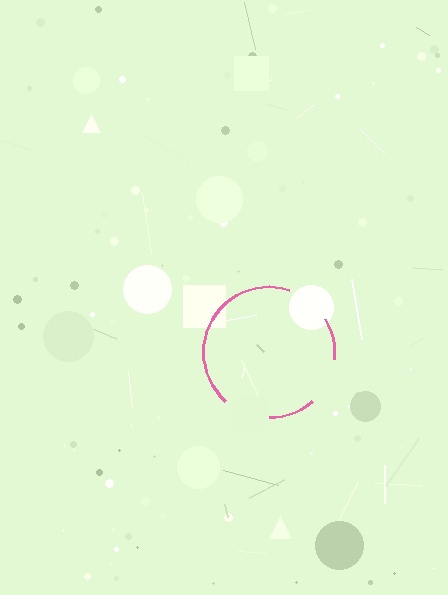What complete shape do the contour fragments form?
The contour fragments form a circle.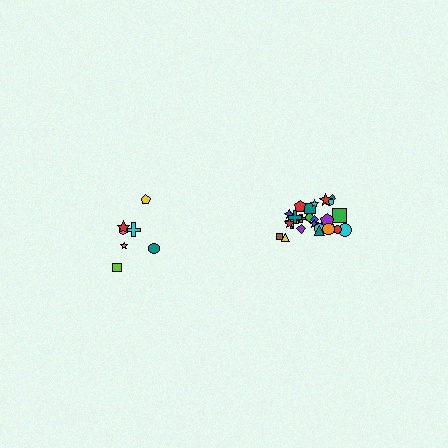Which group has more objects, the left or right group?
The right group.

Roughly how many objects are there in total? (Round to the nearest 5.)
Roughly 30 objects in total.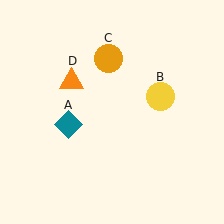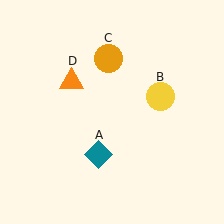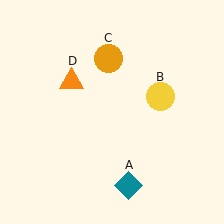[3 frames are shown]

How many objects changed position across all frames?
1 object changed position: teal diamond (object A).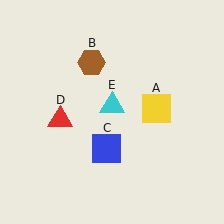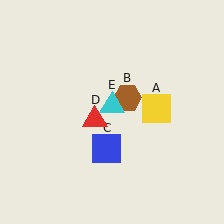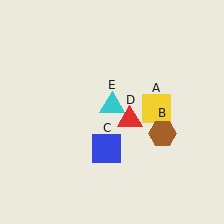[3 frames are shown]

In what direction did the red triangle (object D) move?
The red triangle (object D) moved right.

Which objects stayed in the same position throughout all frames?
Yellow square (object A) and blue square (object C) and cyan triangle (object E) remained stationary.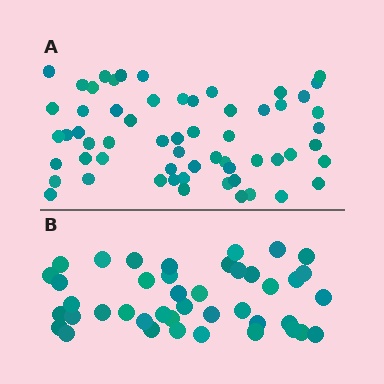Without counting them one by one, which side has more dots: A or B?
Region A (the top region) has more dots.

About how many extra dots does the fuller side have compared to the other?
Region A has approximately 20 more dots than region B.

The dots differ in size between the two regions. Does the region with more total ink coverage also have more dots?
No. Region B has more total ink coverage because its dots are larger, but region A actually contains more individual dots. Total area can be misleading — the number of items is what matters here.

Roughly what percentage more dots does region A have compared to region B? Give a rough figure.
About 45% more.